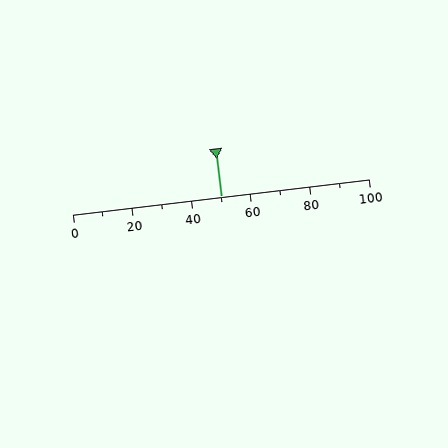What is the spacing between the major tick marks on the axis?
The major ticks are spaced 20 apart.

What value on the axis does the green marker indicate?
The marker indicates approximately 50.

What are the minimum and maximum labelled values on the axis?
The axis runs from 0 to 100.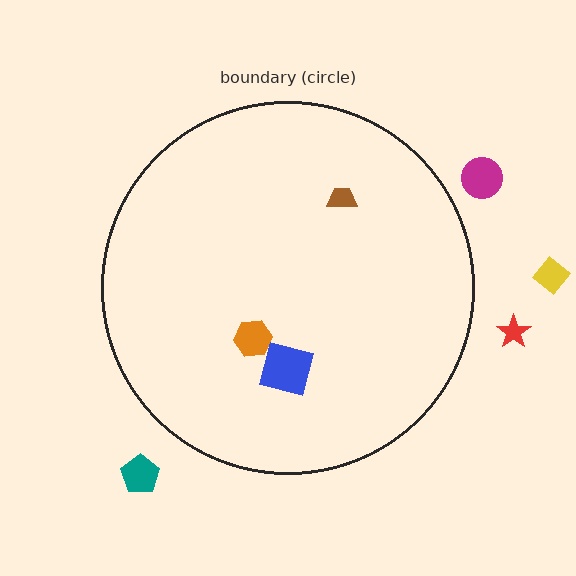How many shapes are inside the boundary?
3 inside, 4 outside.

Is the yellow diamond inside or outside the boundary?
Outside.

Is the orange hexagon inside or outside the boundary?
Inside.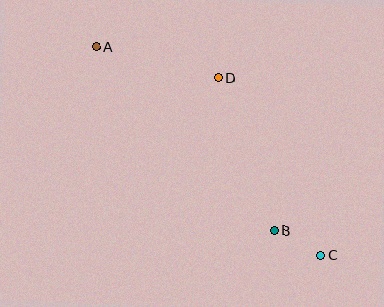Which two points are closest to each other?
Points B and C are closest to each other.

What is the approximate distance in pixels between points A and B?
The distance between A and B is approximately 256 pixels.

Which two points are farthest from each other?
Points A and C are farthest from each other.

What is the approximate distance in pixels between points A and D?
The distance between A and D is approximately 126 pixels.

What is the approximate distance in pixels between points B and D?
The distance between B and D is approximately 163 pixels.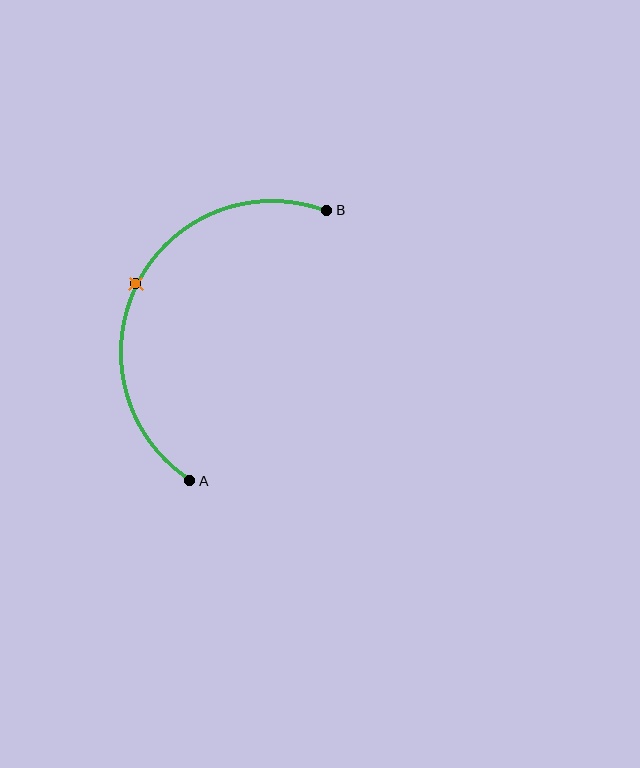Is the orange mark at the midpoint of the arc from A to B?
Yes. The orange mark lies on the arc at equal arc-length from both A and B — it is the arc midpoint.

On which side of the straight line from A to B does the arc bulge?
The arc bulges to the left of the straight line connecting A and B.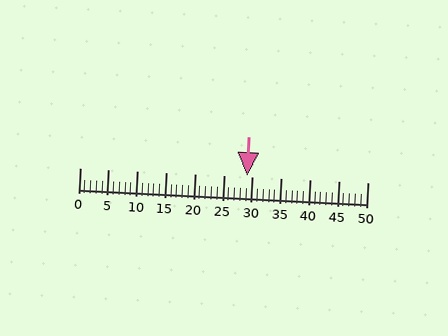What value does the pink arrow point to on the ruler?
The pink arrow points to approximately 29.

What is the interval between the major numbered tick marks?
The major tick marks are spaced 5 units apart.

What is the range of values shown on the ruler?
The ruler shows values from 0 to 50.